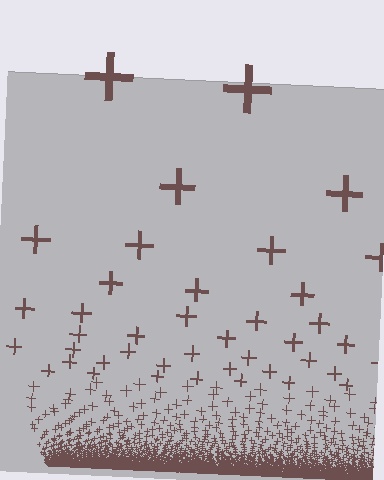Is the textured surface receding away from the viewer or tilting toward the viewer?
The surface appears to tilt toward the viewer. Texture elements get larger and sparser toward the top.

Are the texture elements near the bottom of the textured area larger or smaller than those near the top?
Smaller. The gradient is inverted — elements near the bottom are smaller and denser.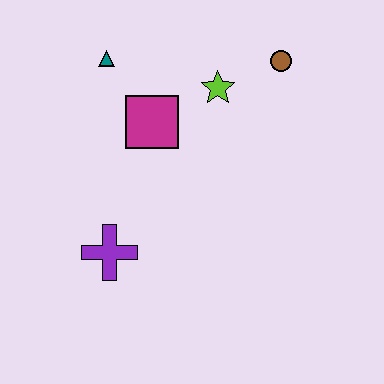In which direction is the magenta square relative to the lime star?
The magenta square is to the left of the lime star.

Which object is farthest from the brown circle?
The purple cross is farthest from the brown circle.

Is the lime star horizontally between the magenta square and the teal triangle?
No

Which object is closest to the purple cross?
The magenta square is closest to the purple cross.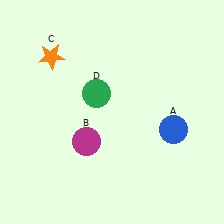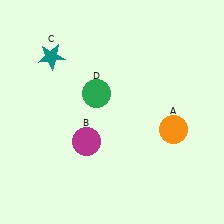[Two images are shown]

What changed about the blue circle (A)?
In Image 1, A is blue. In Image 2, it changed to orange.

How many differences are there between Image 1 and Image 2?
There are 2 differences between the two images.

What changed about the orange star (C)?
In Image 1, C is orange. In Image 2, it changed to teal.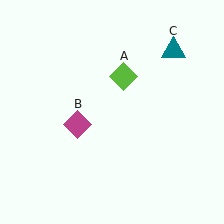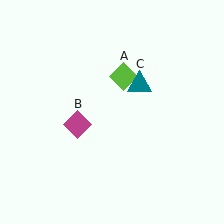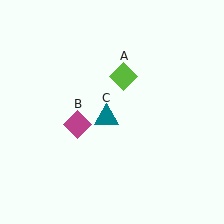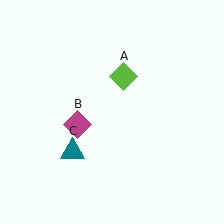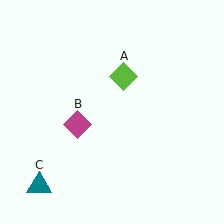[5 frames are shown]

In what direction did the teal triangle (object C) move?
The teal triangle (object C) moved down and to the left.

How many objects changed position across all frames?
1 object changed position: teal triangle (object C).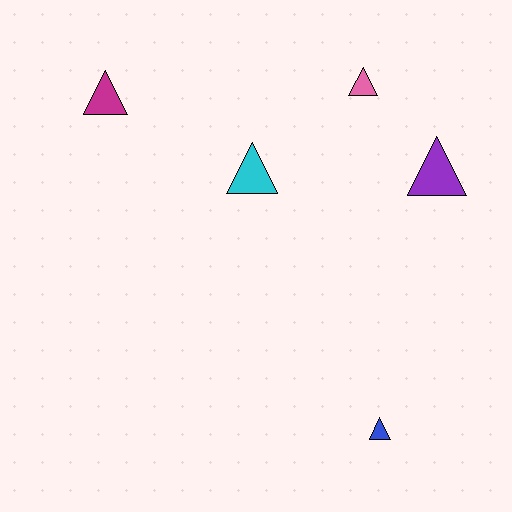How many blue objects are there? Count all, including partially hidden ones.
There is 1 blue object.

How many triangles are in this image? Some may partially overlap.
There are 5 triangles.